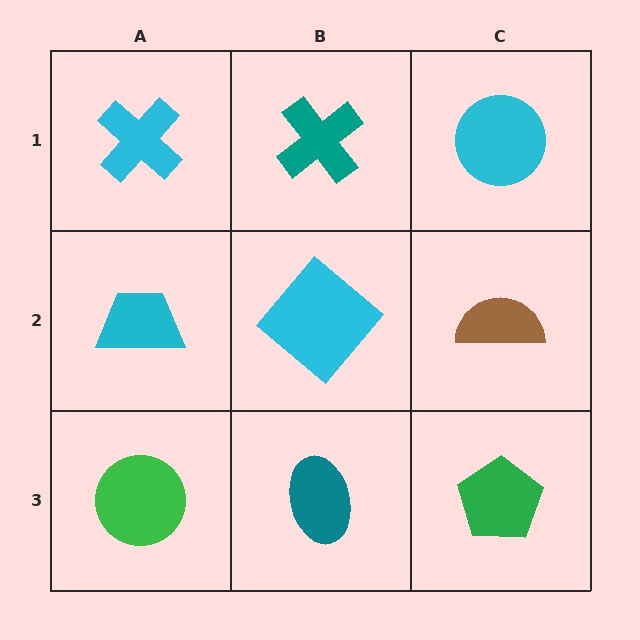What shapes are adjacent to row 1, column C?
A brown semicircle (row 2, column C), a teal cross (row 1, column B).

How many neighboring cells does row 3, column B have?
3.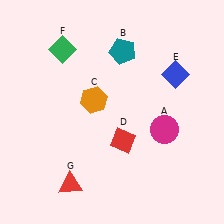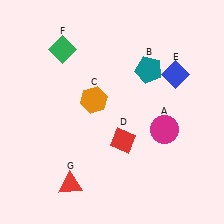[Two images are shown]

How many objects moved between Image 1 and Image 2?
1 object moved between the two images.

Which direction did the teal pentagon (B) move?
The teal pentagon (B) moved right.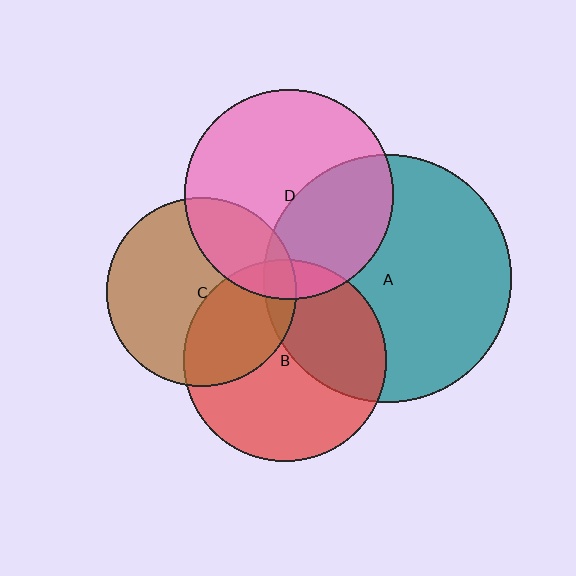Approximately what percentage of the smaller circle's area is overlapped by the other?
Approximately 35%.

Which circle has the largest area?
Circle A (teal).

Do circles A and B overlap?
Yes.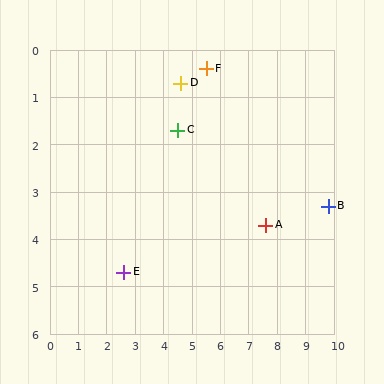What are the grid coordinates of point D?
Point D is at approximately (4.6, 0.7).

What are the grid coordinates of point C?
Point C is at approximately (4.5, 1.7).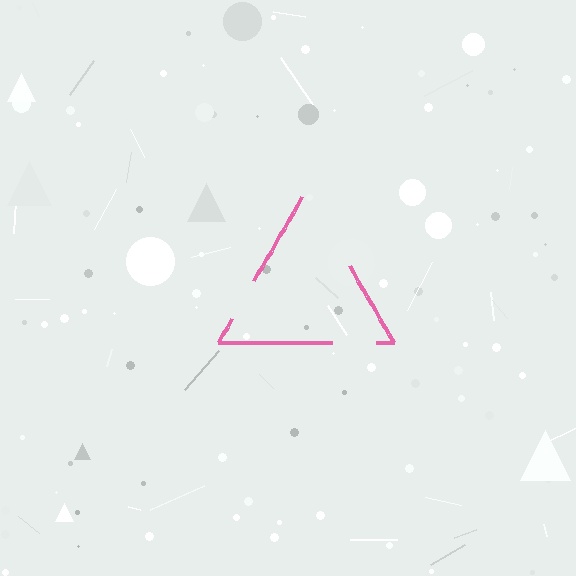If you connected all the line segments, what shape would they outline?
They would outline a triangle.